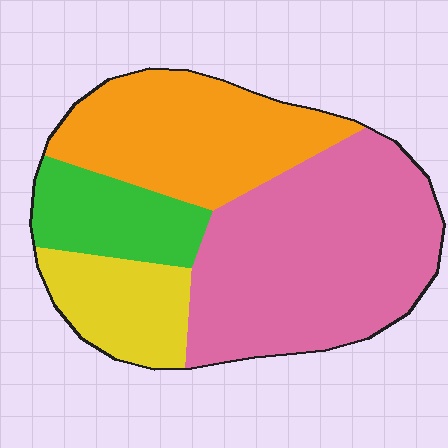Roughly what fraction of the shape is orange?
Orange takes up between a sixth and a third of the shape.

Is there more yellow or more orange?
Orange.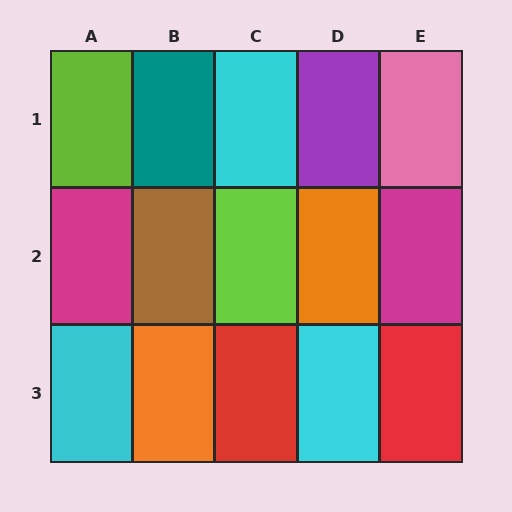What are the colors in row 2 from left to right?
Magenta, brown, lime, orange, magenta.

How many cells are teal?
1 cell is teal.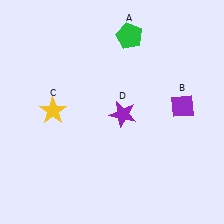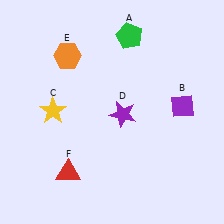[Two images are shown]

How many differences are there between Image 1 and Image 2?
There are 2 differences between the two images.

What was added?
An orange hexagon (E), a red triangle (F) were added in Image 2.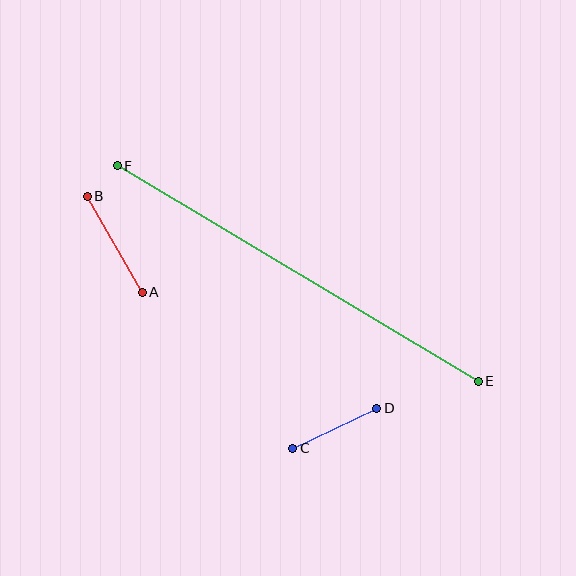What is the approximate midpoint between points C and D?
The midpoint is at approximately (335, 428) pixels.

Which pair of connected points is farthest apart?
Points E and F are farthest apart.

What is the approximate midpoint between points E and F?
The midpoint is at approximately (298, 274) pixels.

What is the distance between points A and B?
The distance is approximately 111 pixels.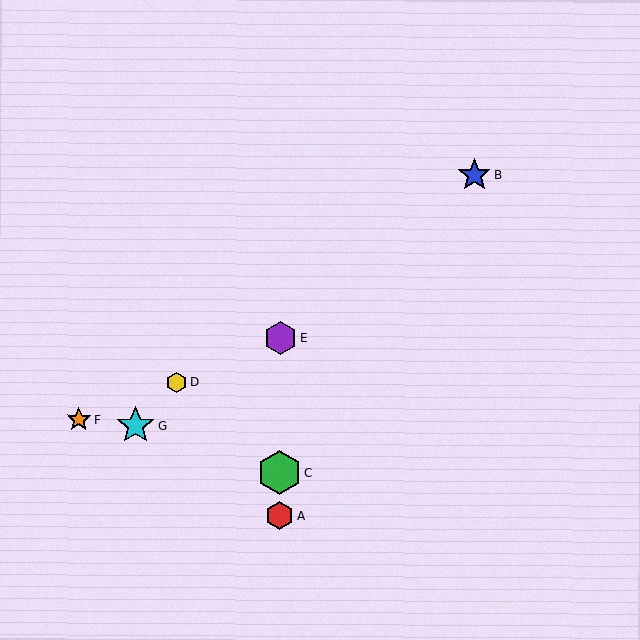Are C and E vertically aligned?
Yes, both are at x≈280.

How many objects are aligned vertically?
3 objects (A, C, E) are aligned vertically.